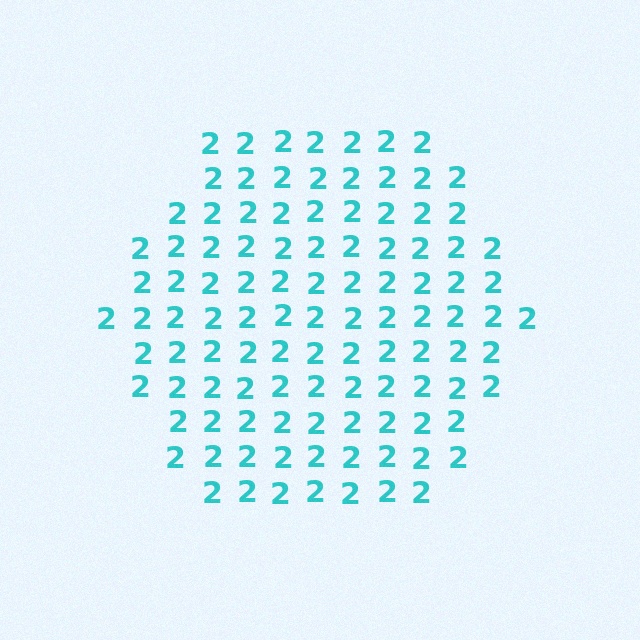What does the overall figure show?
The overall figure shows a hexagon.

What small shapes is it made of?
It is made of small digit 2's.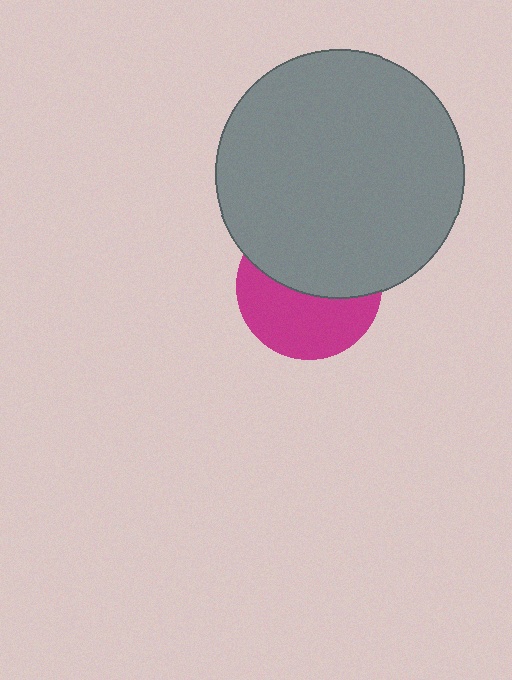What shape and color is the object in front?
The object in front is a gray circle.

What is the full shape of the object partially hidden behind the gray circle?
The partially hidden object is a magenta circle.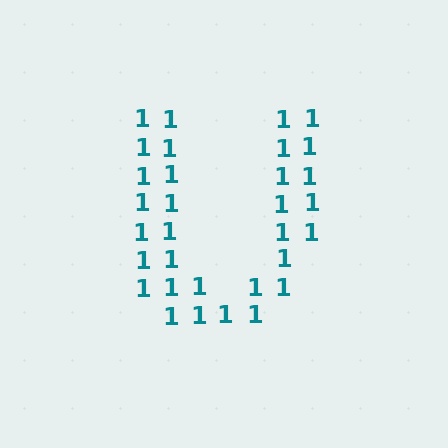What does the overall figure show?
The overall figure shows the letter U.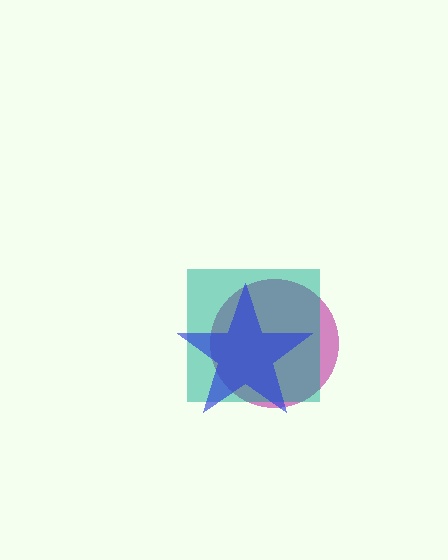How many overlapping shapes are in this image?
There are 3 overlapping shapes in the image.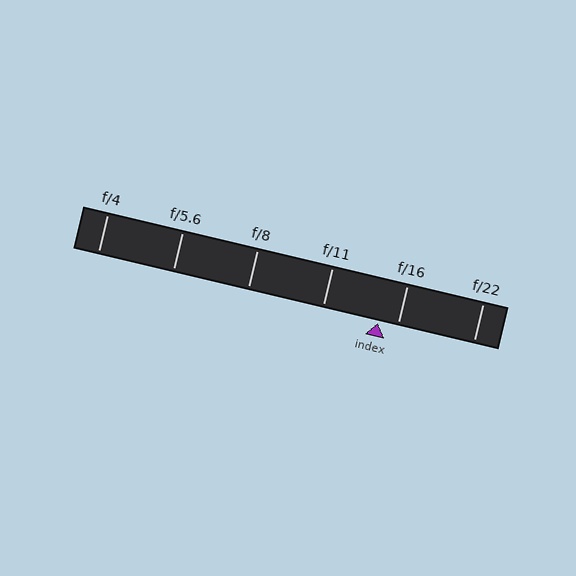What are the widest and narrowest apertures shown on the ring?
The widest aperture shown is f/4 and the narrowest is f/22.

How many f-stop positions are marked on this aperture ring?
There are 6 f-stop positions marked.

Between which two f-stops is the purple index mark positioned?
The index mark is between f/11 and f/16.